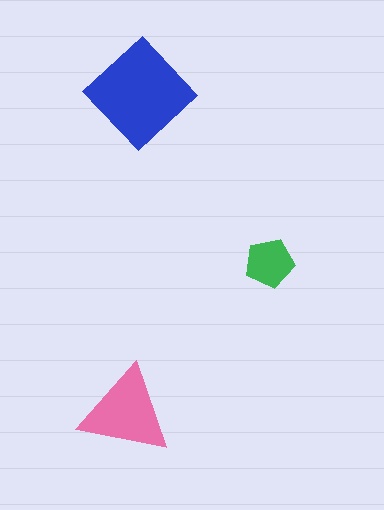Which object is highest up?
The blue diamond is topmost.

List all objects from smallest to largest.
The green pentagon, the pink triangle, the blue diamond.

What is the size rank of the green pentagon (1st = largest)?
3rd.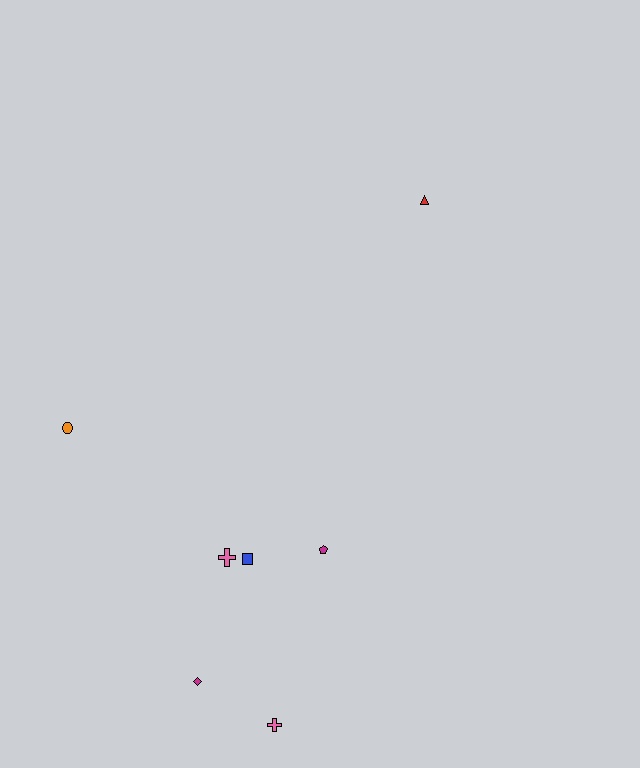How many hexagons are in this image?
There are no hexagons.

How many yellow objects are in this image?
There are no yellow objects.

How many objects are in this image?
There are 7 objects.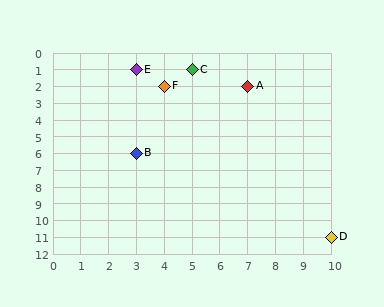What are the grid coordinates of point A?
Point A is at grid coordinates (7, 2).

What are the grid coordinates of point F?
Point F is at grid coordinates (4, 2).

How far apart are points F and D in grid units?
Points F and D are 6 columns and 9 rows apart (about 10.8 grid units diagonally).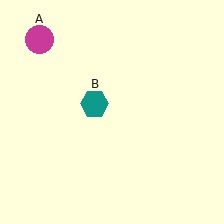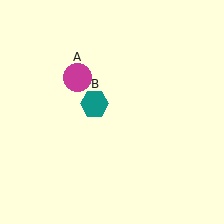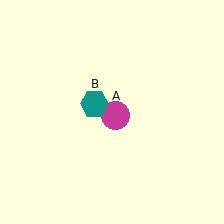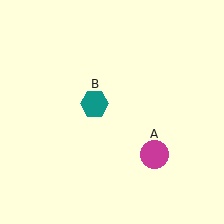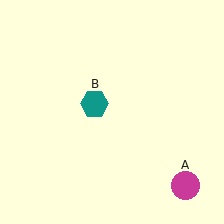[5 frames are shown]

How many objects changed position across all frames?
1 object changed position: magenta circle (object A).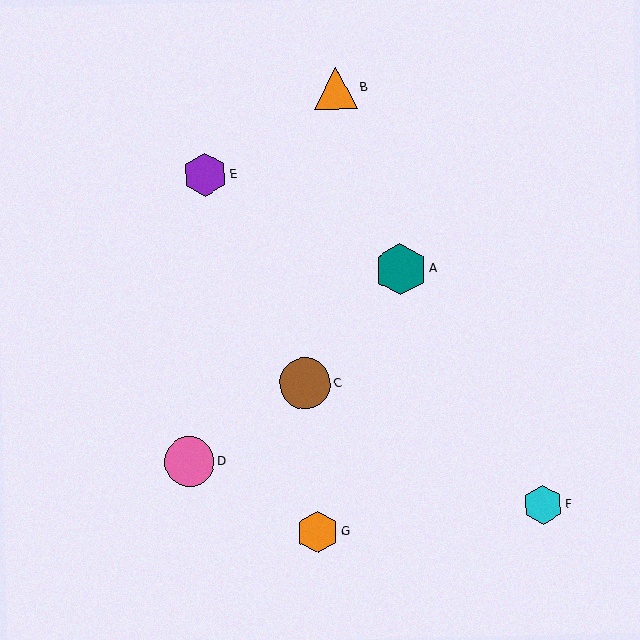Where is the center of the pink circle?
The center of the pink circle is at (189, 462).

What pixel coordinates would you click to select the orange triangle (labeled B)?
Click at (336, 88) to select the orange triangle B.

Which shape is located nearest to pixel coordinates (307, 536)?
The orange hexagon (labeled G) at (318, 532) is nearest to that location.